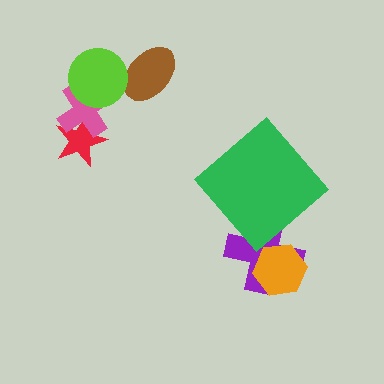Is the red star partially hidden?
Yes, it is partially covered by another shape.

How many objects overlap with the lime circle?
2 objects overlap with the lime circle.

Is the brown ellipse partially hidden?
Yes, it is partially covered by another shape.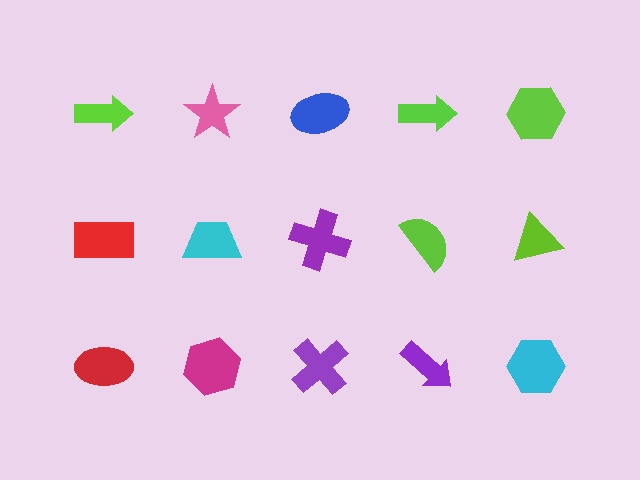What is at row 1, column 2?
A pink star.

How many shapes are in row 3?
5 shapes.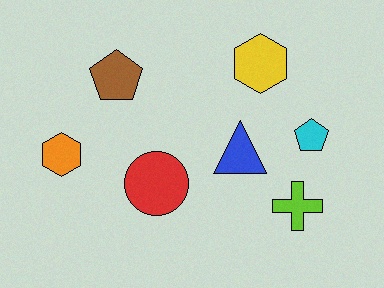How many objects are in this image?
There are 7 objects.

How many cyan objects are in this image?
There is 1 cyan object.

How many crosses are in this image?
There is 1 cross.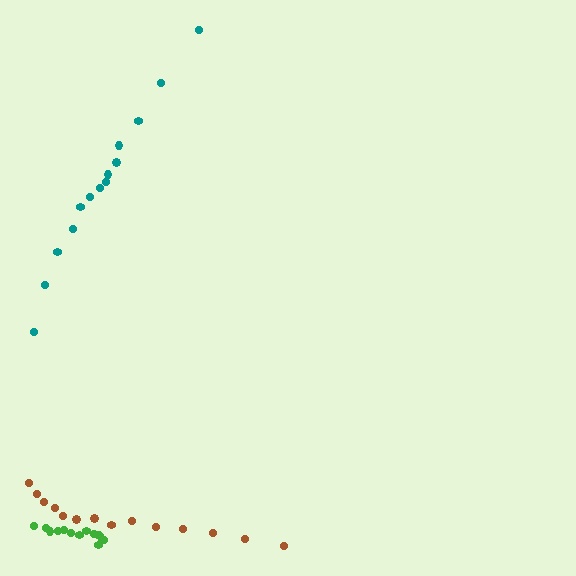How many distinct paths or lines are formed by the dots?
There are 3 distinct paths.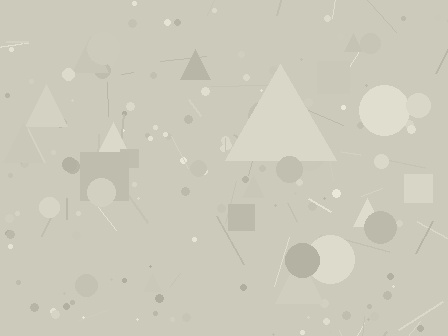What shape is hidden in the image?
A triangle is hidden in the image.